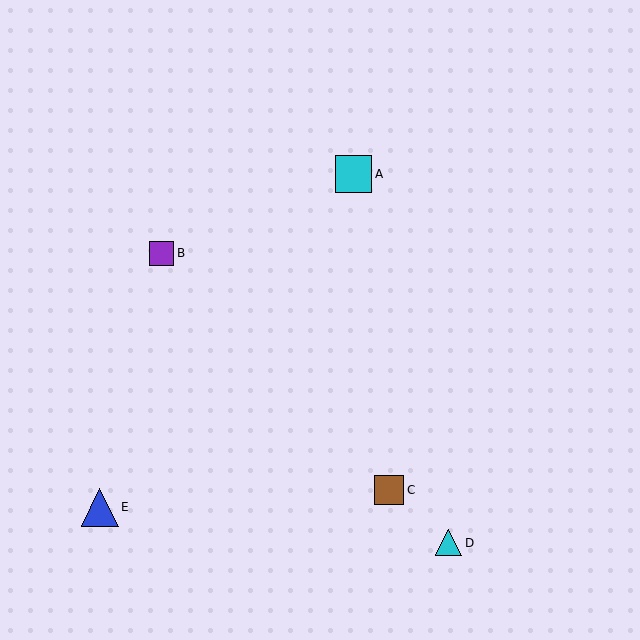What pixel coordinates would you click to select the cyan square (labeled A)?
Click at (353, 174) to select the cyan square A.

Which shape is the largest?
The blue triangle (labeled E) is the largest.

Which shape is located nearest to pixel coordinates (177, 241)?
The purple square (labeled B) at (162, 253) is nearest to that location.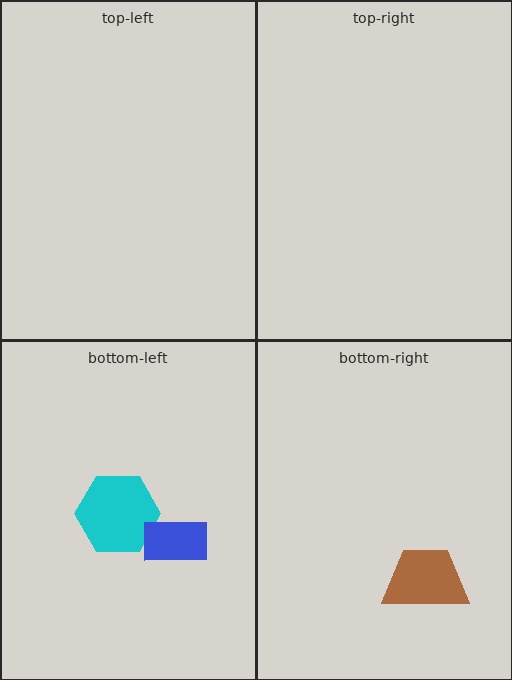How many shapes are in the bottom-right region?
1.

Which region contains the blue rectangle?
The bottom-left region.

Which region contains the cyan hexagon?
The bottom-left region.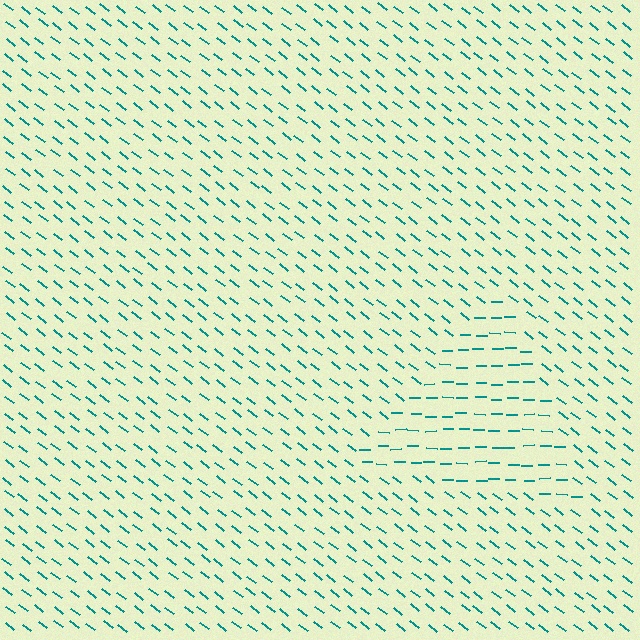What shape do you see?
I see a triangle.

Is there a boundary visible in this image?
Yes, there is a texture boundary formed by a change in line orientation.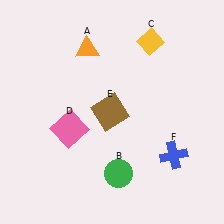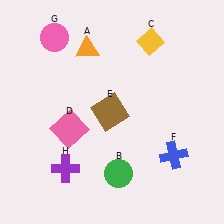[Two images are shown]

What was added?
A pink circle (G), a purple cross (H) were added in Image 2.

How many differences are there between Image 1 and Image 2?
There are 2 differences between the two images.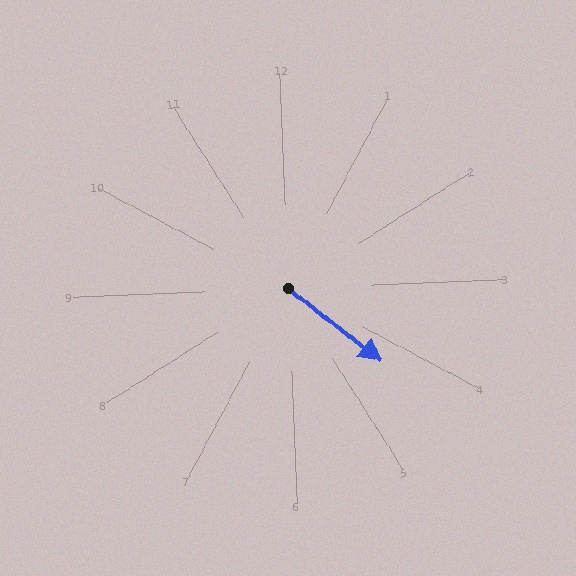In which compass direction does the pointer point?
Southeast.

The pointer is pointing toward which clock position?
Roughly 4 o'clock.